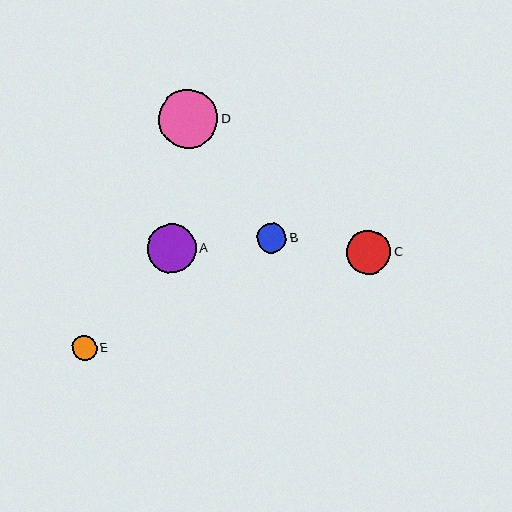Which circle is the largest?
Circle D is the largest with a size of approximately 59 pixels.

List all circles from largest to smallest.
From largest to smallest: D, A, C, B, E.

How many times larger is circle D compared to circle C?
Circle D is approximately 1.3 times the size of circle C.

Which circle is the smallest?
Circle E is the smallest with a size of approximately 25 pixels.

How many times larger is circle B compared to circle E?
Circle B is approximately 1.2 times the size of circle E.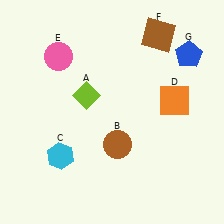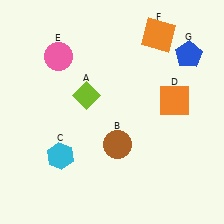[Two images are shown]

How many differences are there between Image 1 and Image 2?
There is 1 difference between the two images.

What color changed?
The square (F) changed from brown in Image 1 to orange in Image 2.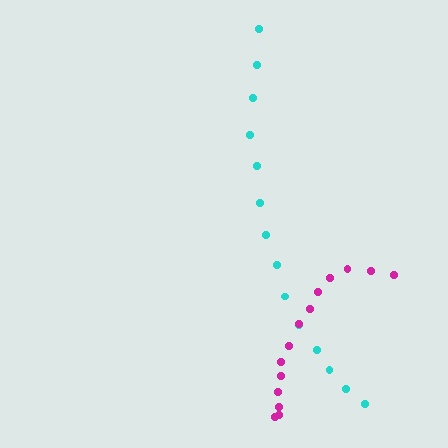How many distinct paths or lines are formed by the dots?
There are 2 distinct paths.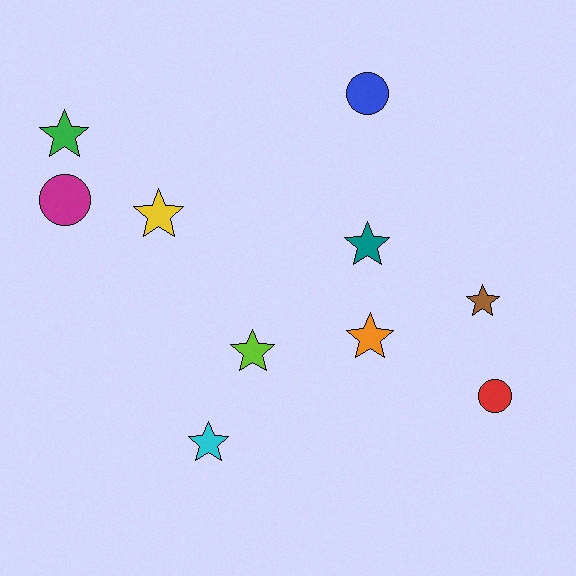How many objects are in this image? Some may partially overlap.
There are 10 objects.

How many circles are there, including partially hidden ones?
There are 3 circles.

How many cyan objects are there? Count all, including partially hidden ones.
There is 1 cyan object.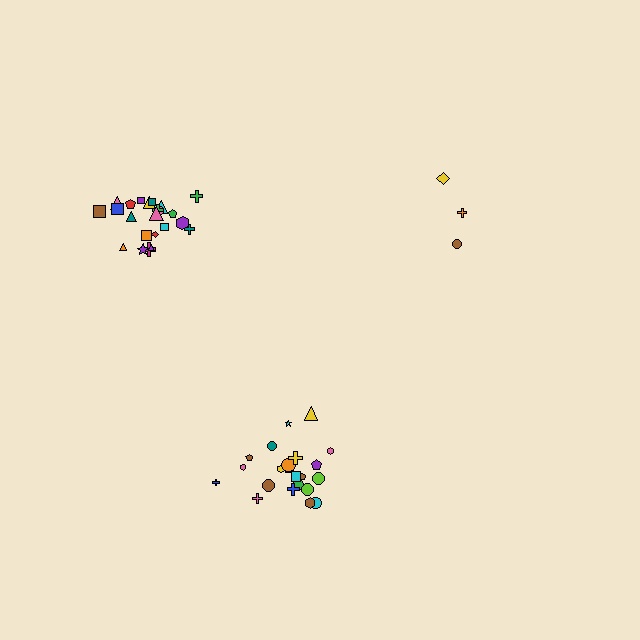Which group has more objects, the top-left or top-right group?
The top-left group.